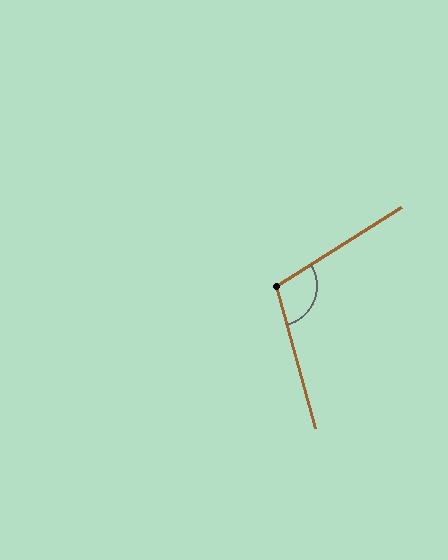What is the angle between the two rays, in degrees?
Approximately 107 degrees.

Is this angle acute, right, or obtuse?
It is obtuse.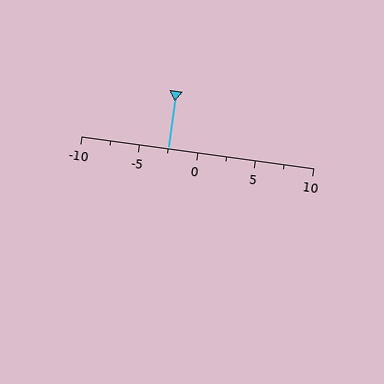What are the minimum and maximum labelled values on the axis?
The axis runs from -10 to 10.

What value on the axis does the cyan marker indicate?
The marker indicates approximately -2.5.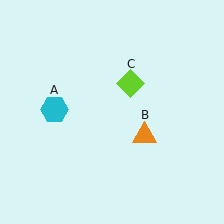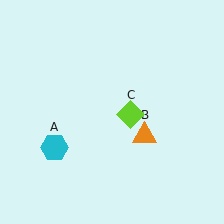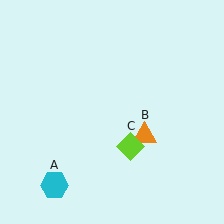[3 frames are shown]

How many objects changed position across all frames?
2 objects changed position: cyan hexagon (object A), lime diamond (object C).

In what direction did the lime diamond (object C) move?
The lime diamond (object C) moved down.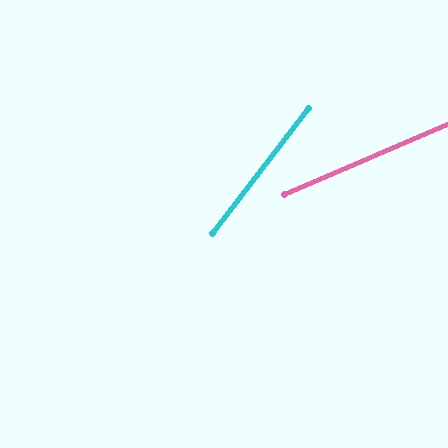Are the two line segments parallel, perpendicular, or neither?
Neither parallel nor perpendicular — they differ by about 30°.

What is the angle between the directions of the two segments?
Approximately 30 degrees.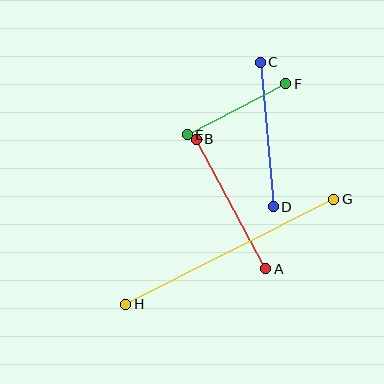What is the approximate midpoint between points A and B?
The midpoint is at approximately (231, 204) pixels.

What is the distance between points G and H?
The distance is approximately 233 pixels.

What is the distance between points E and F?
The distance is approximately 111 pixels.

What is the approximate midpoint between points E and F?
The midpoint is at approximately (237, 109) pixels.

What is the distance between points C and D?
The distance is approximately 145 pixels.